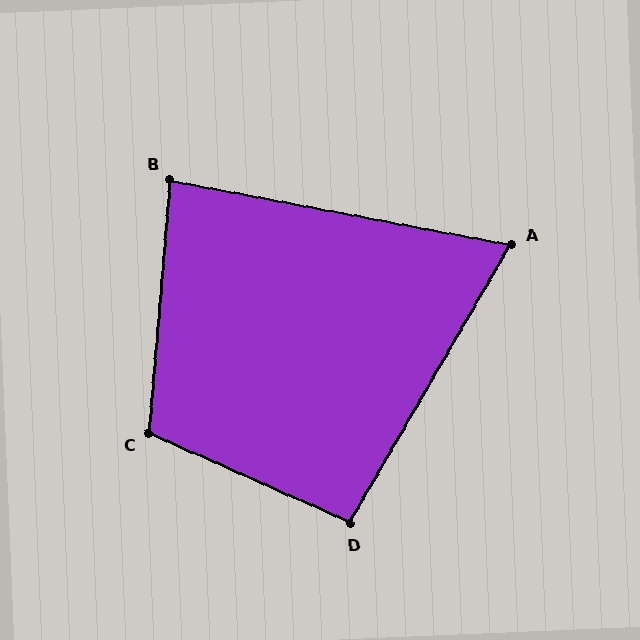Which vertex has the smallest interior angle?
A, at approximately 71 degrees.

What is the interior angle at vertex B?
Approximately 84 degrees (acute).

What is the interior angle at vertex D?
Approximately 96 degrees (obtuse).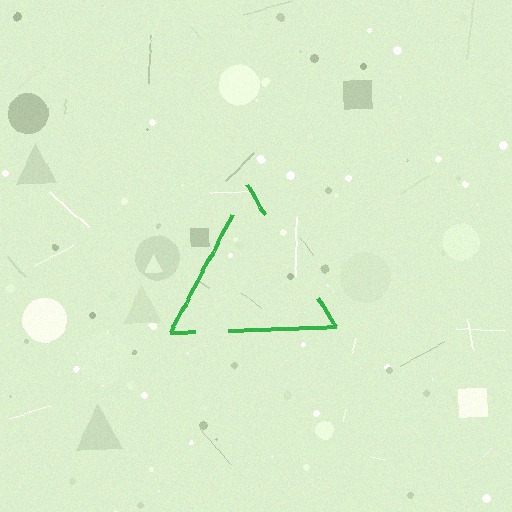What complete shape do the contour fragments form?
The contour fragments form a triangle.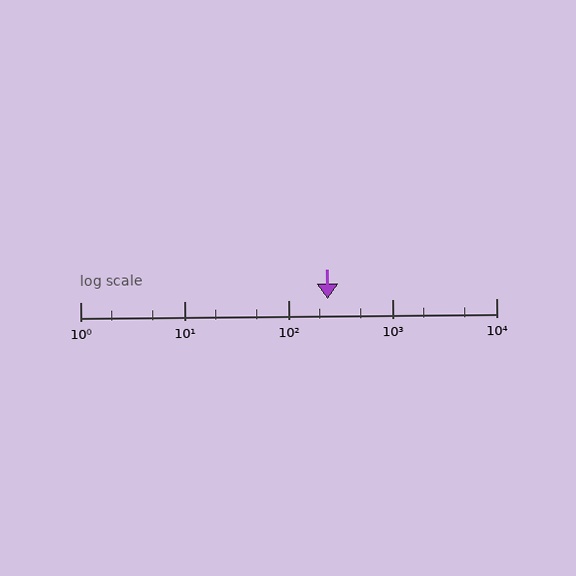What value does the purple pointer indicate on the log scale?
The pointer indicates approximately 240.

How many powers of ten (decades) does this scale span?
The scale spans 4 decades, from 1 to 10000.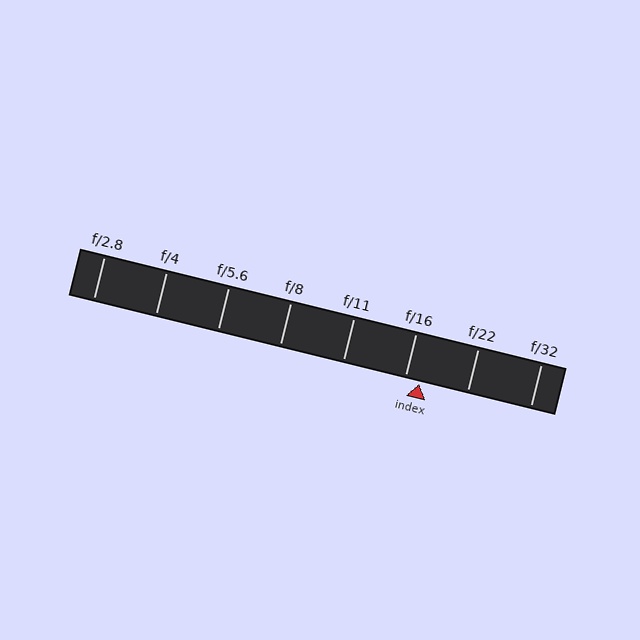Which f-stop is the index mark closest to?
The index mark is closest to f/16.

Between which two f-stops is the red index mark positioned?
The index mark is between f/16 and f/22.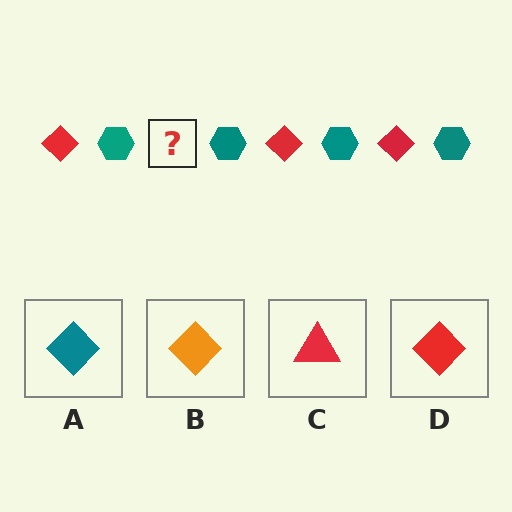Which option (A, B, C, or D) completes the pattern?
D.